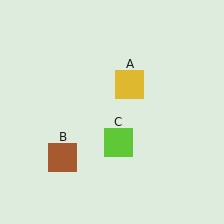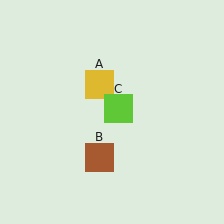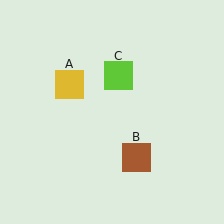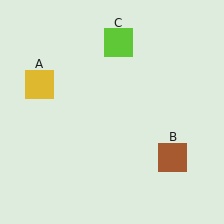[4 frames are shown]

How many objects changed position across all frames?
3 objects changed position: yellow square (object A), brown square (object B), lime square (object C).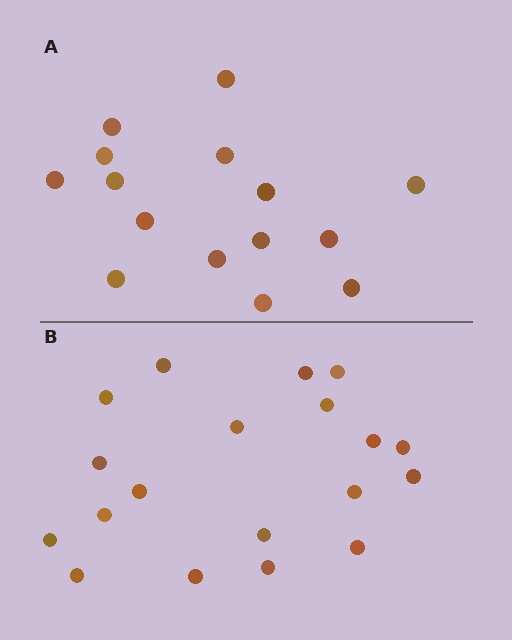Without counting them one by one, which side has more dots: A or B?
Region B (the bottom region) has more dots.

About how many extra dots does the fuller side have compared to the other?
Region B has about 4 more dots than region A.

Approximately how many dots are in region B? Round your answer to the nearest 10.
About 20 dots. (The exact count is 19, which rounds to 20.)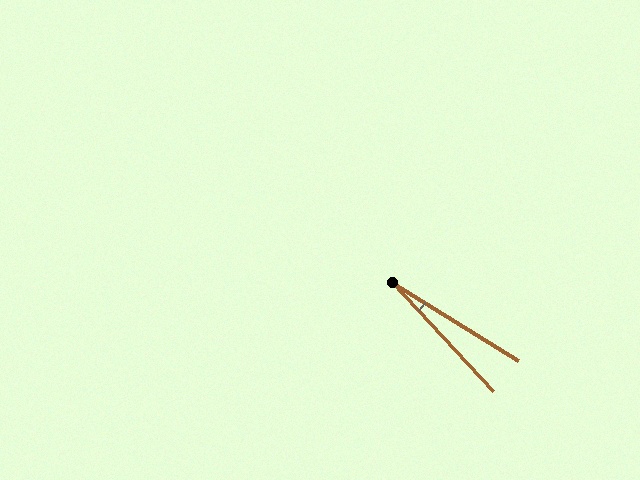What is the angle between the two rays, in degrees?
Approximately 15 degrees.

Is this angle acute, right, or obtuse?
It is acute.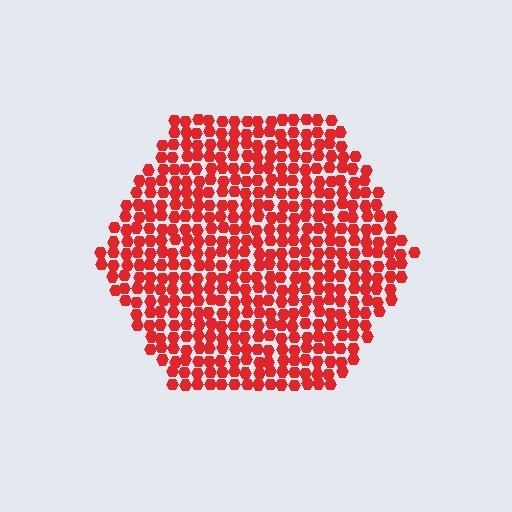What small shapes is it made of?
It is made of small hexagons.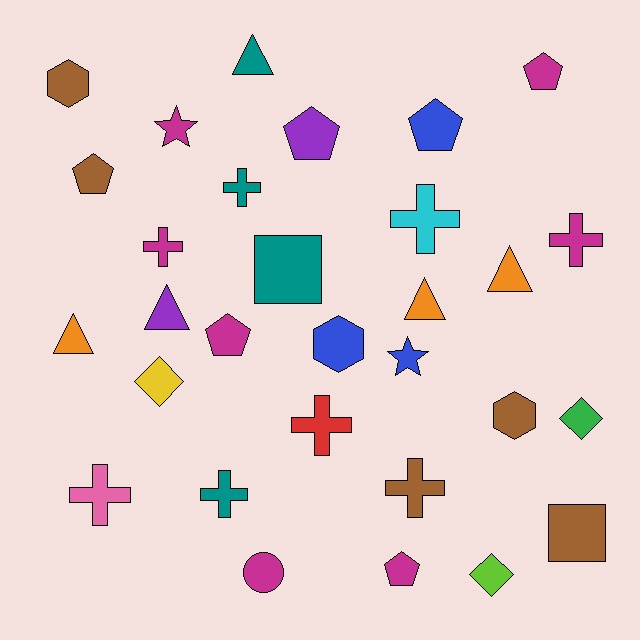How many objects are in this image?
There are 30 objects.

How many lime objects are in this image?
There is 1 lime object.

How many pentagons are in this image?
There are 6 pentagons.